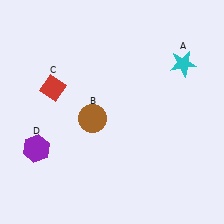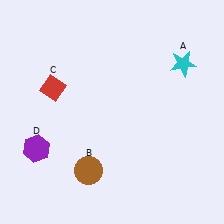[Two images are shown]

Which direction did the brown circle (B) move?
The brown circle (B) moved down.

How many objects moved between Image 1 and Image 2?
1 object moved between the two images.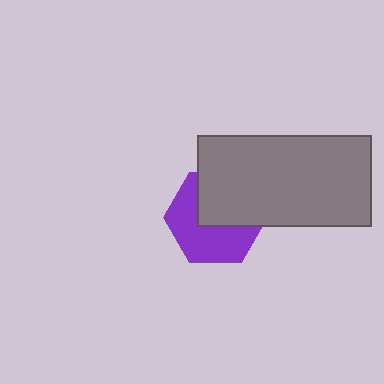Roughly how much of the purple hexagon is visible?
About half of it is visible (roughly 54%).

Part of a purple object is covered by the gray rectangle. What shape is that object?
It is a hexagon.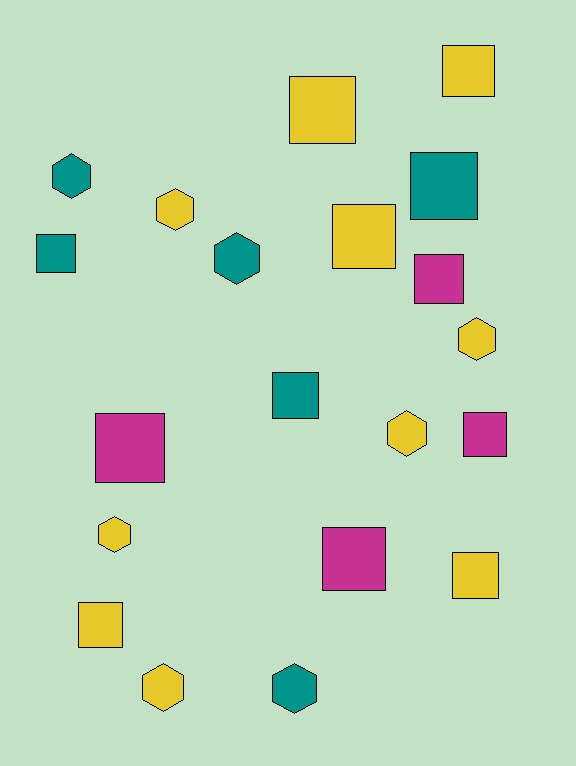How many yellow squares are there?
There are 5 yellow squares.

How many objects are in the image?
There are 20 objects.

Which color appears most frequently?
Yellow, with 10 objects.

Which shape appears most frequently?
Square, with 12 objects.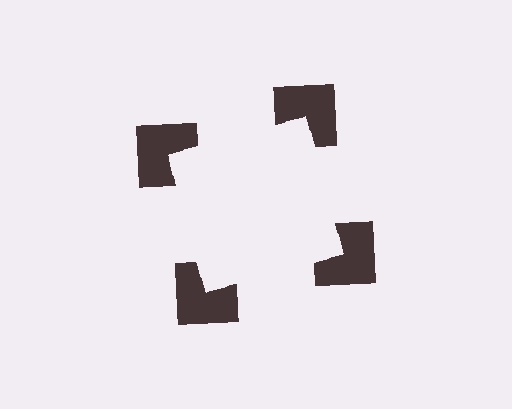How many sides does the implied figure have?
4 sides.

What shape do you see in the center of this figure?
An illusory square — its edges are inferred from the aligned wedge cuts in the notched squares, not physically drawn.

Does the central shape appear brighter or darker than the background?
It typically appears slightly brighter than the background, even though no actual brightness change is drawn.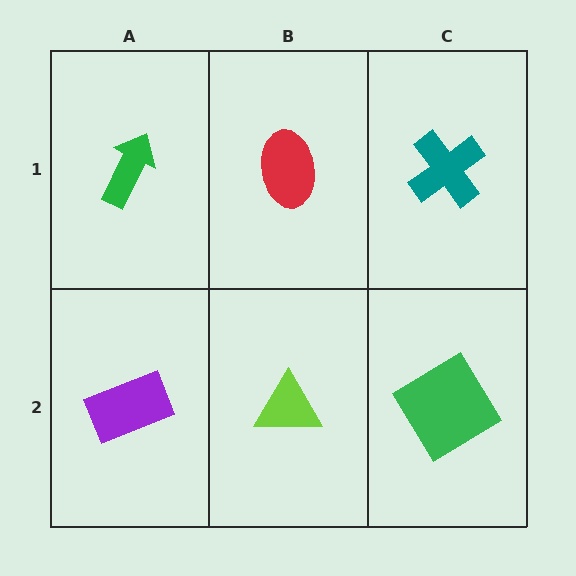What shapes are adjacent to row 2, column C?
A teal cross (row 1, column C), a lime triangle (row 2, column B).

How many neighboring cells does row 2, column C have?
2.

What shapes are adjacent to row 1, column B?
A lime triangle (row 2, column B), a green arrow (row 1, column A), a teal cross (row 1, column C).